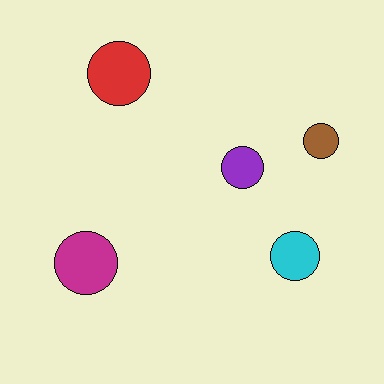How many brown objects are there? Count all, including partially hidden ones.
There is 1 brown object.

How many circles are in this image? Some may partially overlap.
There are 5 circles.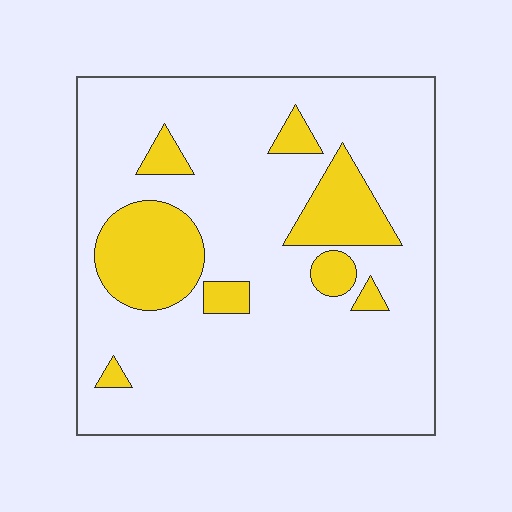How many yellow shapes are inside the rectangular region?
8.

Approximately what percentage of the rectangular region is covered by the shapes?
Approximately 20%.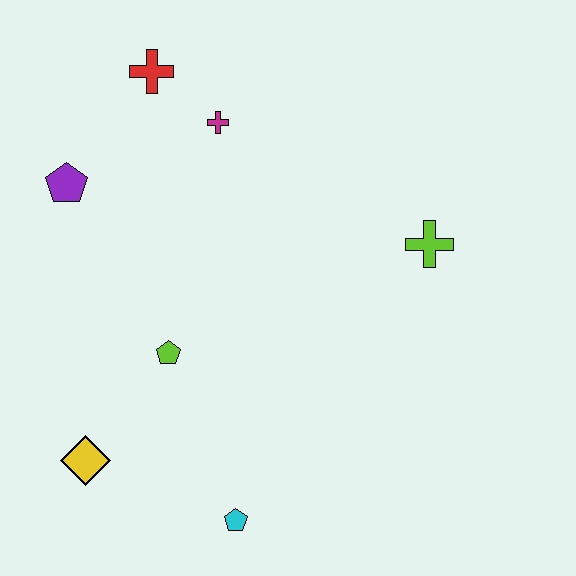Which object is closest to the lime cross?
The magenta cross is closest to the lime cross.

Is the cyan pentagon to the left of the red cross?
No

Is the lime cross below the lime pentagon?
No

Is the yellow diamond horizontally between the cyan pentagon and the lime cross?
No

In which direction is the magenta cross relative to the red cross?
The magenta cross is to the right of the red cross.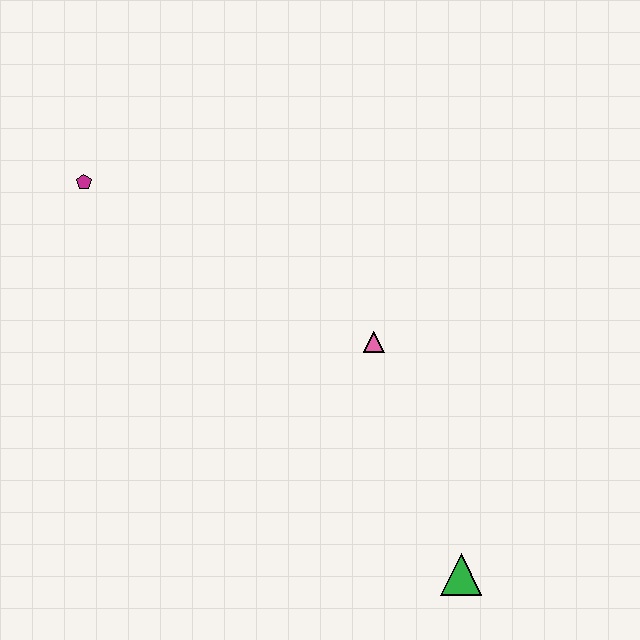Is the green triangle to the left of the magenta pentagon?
No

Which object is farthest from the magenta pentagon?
The green triangle is farthest from the magenta pentagon.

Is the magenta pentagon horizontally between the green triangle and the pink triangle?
No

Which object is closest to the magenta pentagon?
The pink triangle is closest to the magenta pentagon.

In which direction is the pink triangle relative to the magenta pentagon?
The pink triangle is to the right of the magenta pentagon.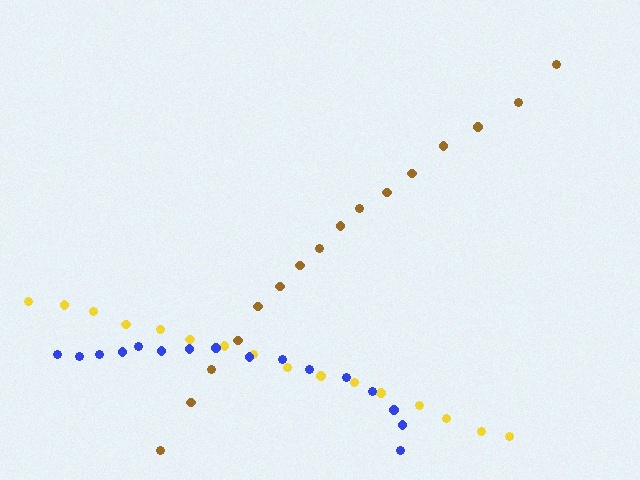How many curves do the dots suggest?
There are 3 distinct paths.